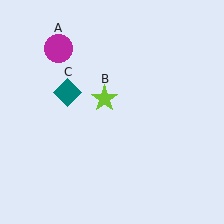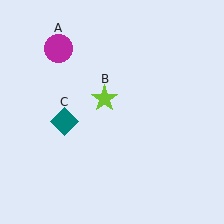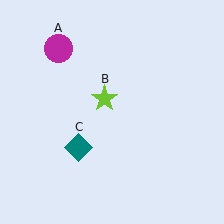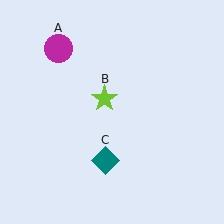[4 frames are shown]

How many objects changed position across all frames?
1 object changed position: teal diamond (object C).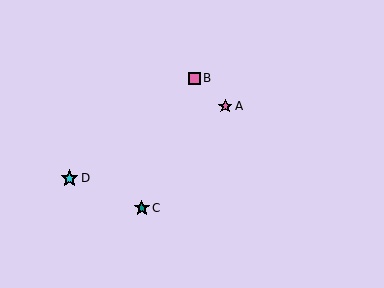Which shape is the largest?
The cyan star (labeled D) is the largest.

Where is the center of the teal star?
The center of the teal star is at (142, 208).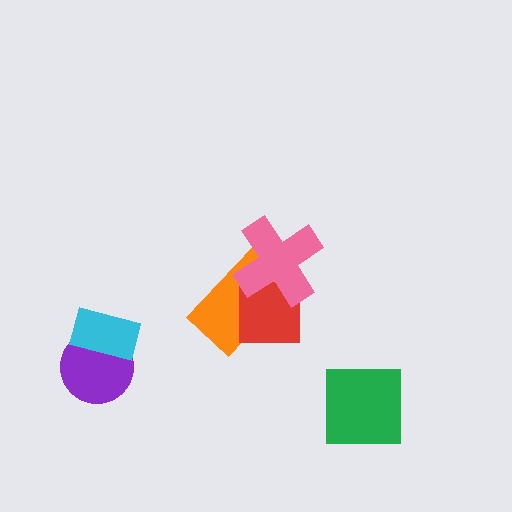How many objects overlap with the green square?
0 objects overlap with the green square.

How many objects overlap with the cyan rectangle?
1 object overlaps with the cyan rectangle.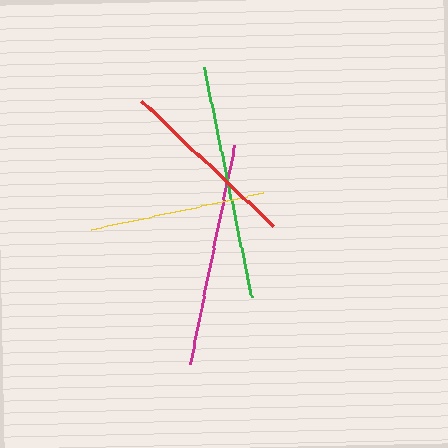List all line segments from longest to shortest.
From longest to shortest: green, magenta, red, yellow.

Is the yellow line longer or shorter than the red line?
The red line is longer than the yellow line.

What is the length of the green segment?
The green segment is approximately 235 pixels long.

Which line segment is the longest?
The green line is the longest at approximately 235 pixels.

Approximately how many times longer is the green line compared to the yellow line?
The green line is approximately 1.3 times the length of the yellow line.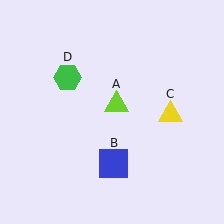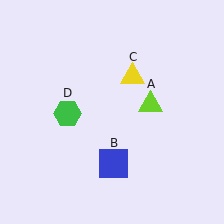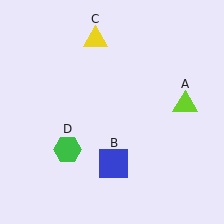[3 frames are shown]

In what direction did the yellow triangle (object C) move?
The yellow triangle (object C) moved up and to the left.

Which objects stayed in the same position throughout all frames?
Blue square (object B) remained stationary.